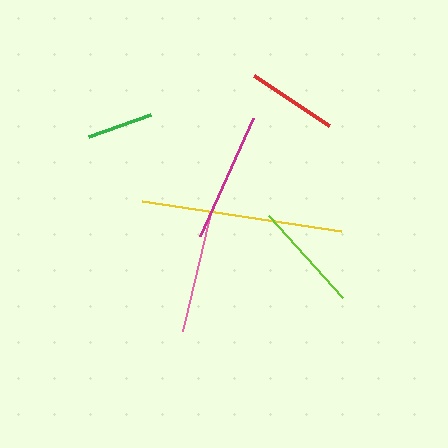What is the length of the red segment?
The red segment is approximately 90 pixels long.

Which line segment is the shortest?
The green line is the shortest at approximately 66 pixels.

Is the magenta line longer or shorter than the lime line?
The magenta line is longer than the lime line.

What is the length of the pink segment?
The pink segment is approximately 121 pixels long.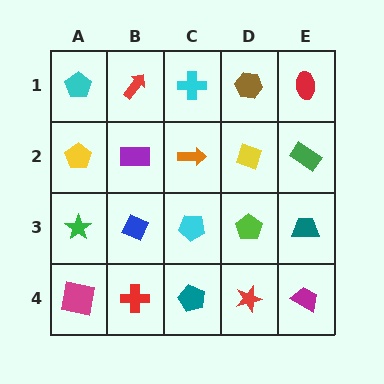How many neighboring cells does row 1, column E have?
2.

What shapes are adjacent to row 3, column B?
A purple rectangle (row 2, column B), a red cross (row 4, column B), a green star (row 3, column A), a cyan pentagon (row 3, column C).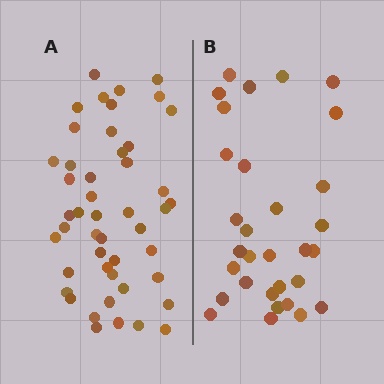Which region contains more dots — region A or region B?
Region A (the left region) has more dots.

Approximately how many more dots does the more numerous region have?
Region A has approximately 15 more dots than region B.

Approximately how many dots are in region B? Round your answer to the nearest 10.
About 30 dots. (The exact count is 31, which rounds to 30.)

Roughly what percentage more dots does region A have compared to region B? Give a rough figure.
About 50% more.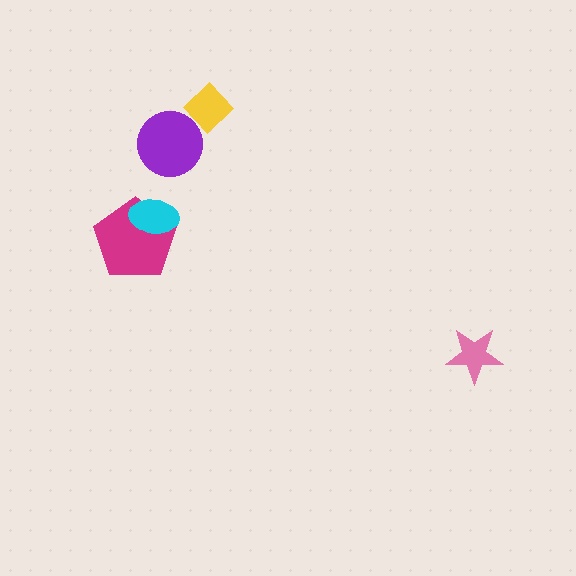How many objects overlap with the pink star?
0 objects overlap with the pink star.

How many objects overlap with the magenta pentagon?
1 object overlaps with the magenta pentagon.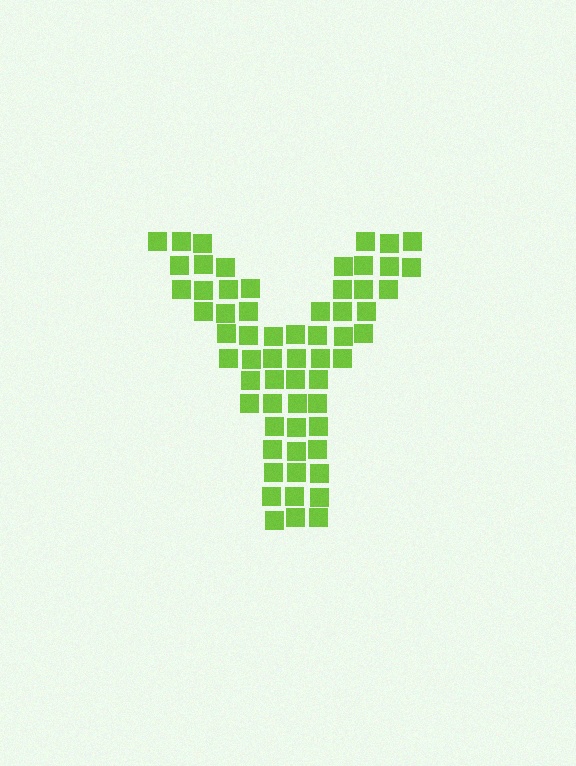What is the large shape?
The large shape is the letter Y.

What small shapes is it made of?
It is made of small squares.